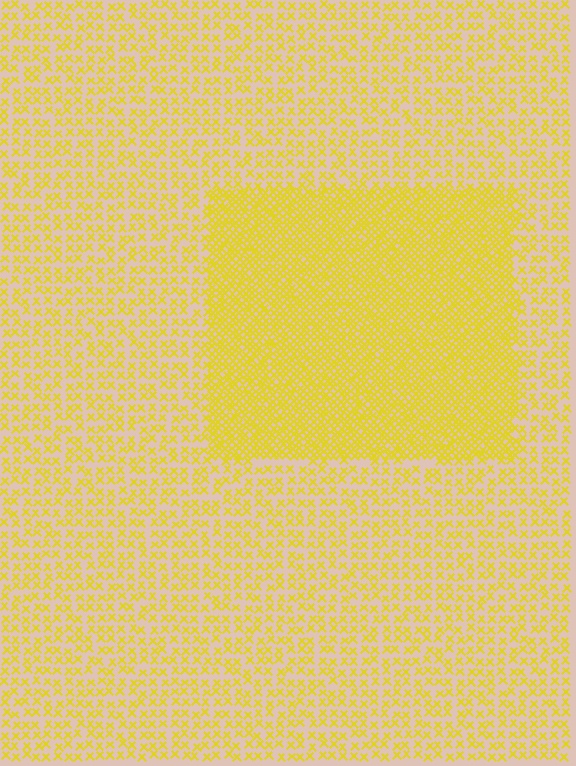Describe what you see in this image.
The image contains small yellow elements arranged at two different densities. A rectangle-shaped region is visible where the elements are more densely packed than the surrounding area.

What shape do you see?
I see a rectangle.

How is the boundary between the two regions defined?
The boundary is defined by a change in element density (approximately 2.5x ratio). All elements are the same color, size, and shape.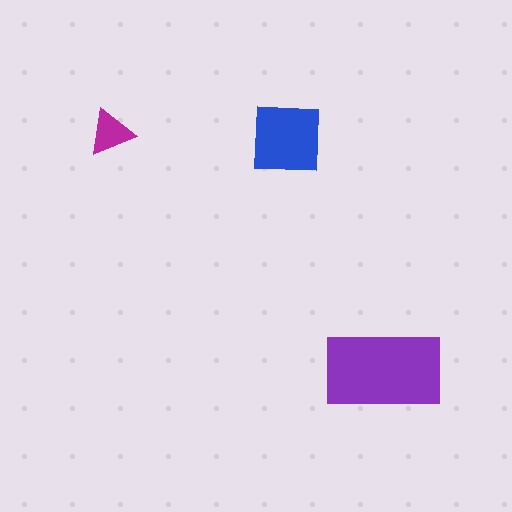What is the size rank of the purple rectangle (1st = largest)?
1st.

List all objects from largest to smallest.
The purple rectangle, the blue square, the magenta triangle.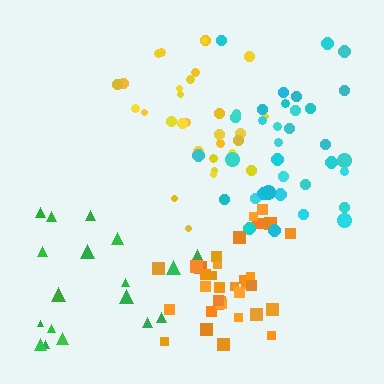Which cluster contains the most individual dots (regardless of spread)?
Orange (35).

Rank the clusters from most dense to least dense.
orange, cyan, yellow, green.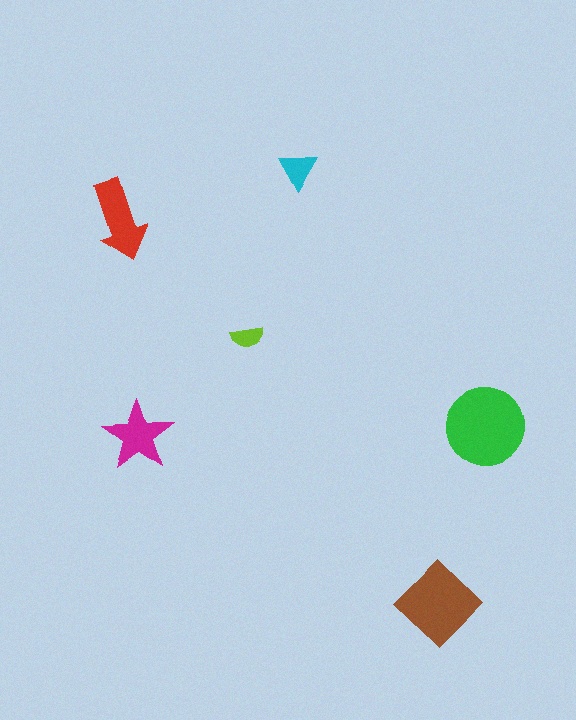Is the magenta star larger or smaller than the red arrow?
Smaller.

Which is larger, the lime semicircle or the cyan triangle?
The cyan triangle.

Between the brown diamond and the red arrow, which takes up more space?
The brown diamond.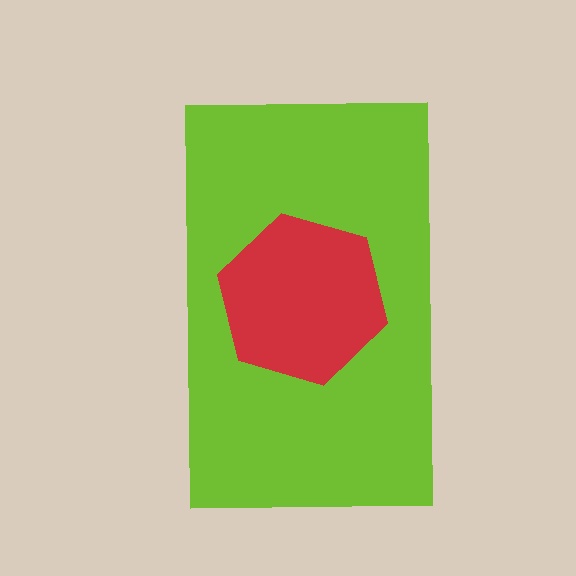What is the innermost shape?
The red hexagon.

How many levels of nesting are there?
2.